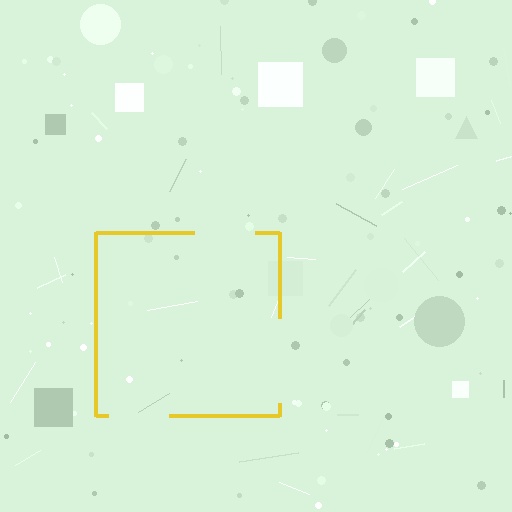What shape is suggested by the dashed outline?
The dashed outline suggests a square.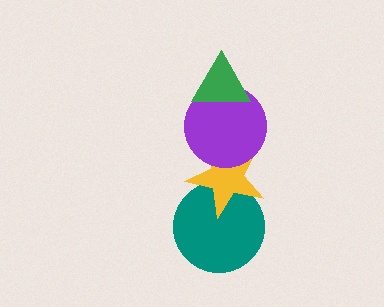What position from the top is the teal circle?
The teal circle is 4th from the top.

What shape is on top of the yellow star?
The purple circle is on top of the yellow star.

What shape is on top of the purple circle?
The green triangle is on top of the purple circle.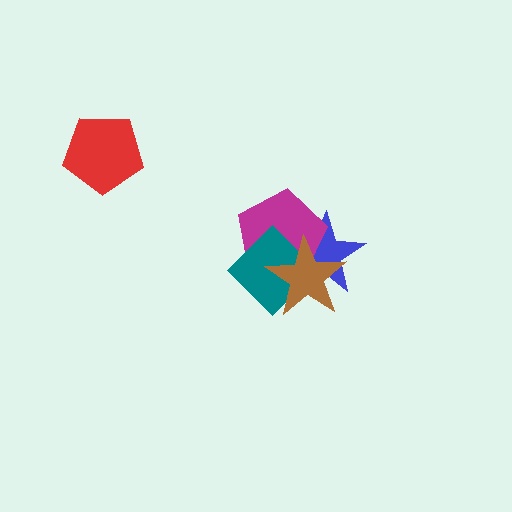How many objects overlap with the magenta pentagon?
3 objects overlap with the magenta pentagon.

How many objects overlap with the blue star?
3 objects overlap with the blue star.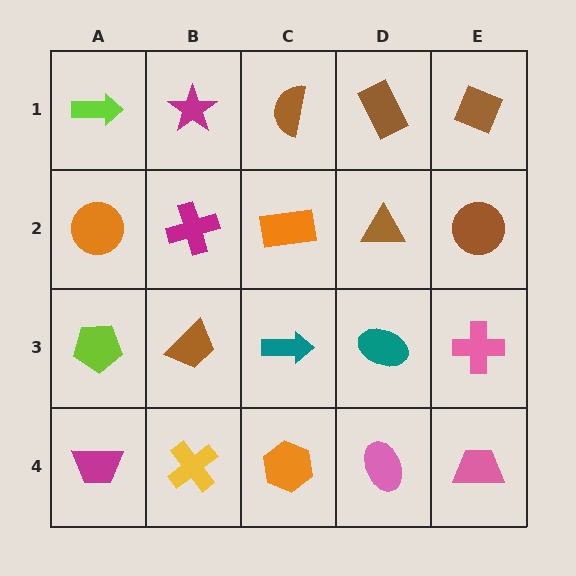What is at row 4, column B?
A yellow cross.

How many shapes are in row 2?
5 shapes.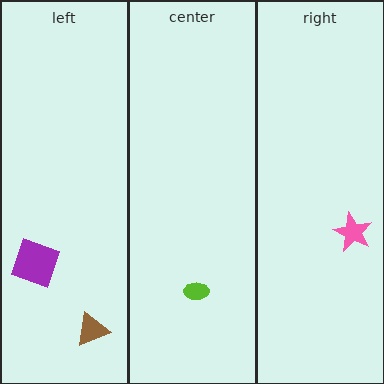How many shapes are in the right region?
1.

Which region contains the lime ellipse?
The center region.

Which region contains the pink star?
The right region.